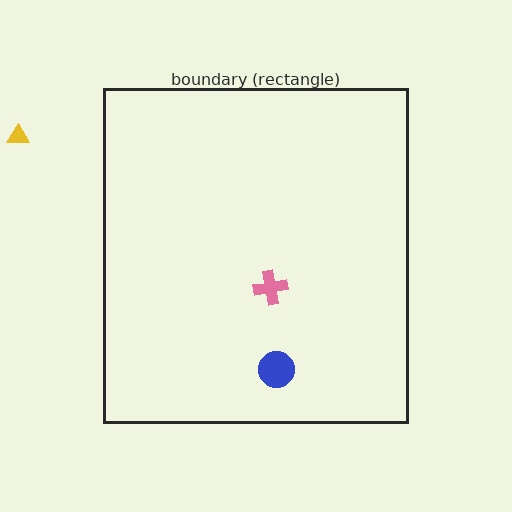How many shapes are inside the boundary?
2 inside, 1 outside.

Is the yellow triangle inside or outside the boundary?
Outside.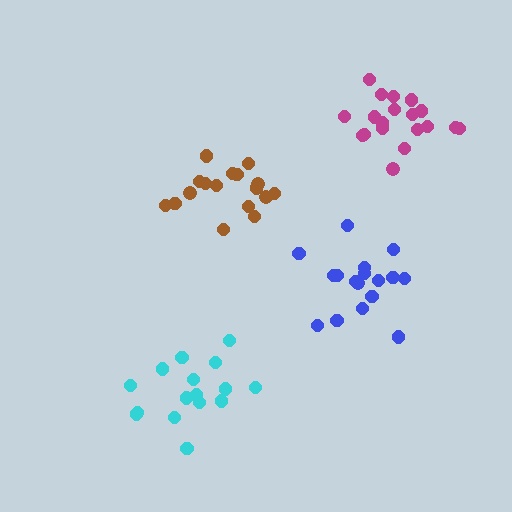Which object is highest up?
The magenta cluster is topmost.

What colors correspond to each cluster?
The clusters are colored: brown, blue, cyan, magenta.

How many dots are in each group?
Group 1: 17 dots, Group 2: 18 dots, Group 3: 16 dots, Group 4: 19 dots (70 total).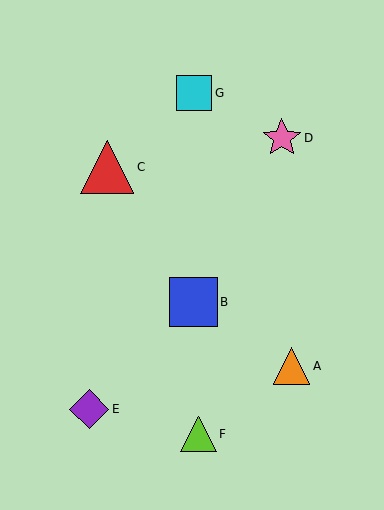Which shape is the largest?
The red triangle (labeled C) is the largest.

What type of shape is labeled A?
Shape A is an orange triangle.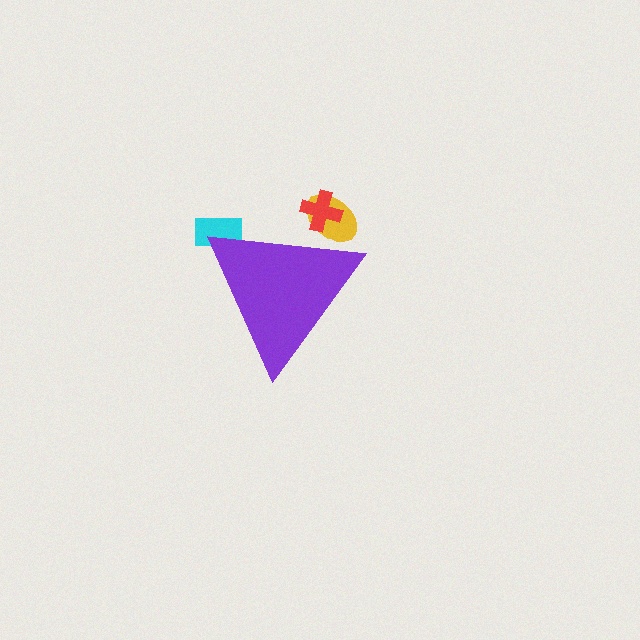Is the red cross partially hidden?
Yes, the red cross is partially hidden behind the purple triangle.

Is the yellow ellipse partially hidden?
Yes, the yellow ellipse is partially hidden behind the purple triangle.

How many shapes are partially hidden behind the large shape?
3 shapes are partially hidden.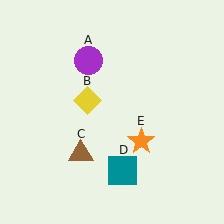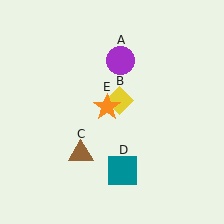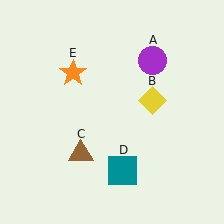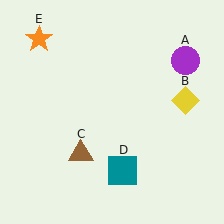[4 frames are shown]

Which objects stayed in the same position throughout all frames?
Brown triangle (object C) and teal square (object D) remained stationary.